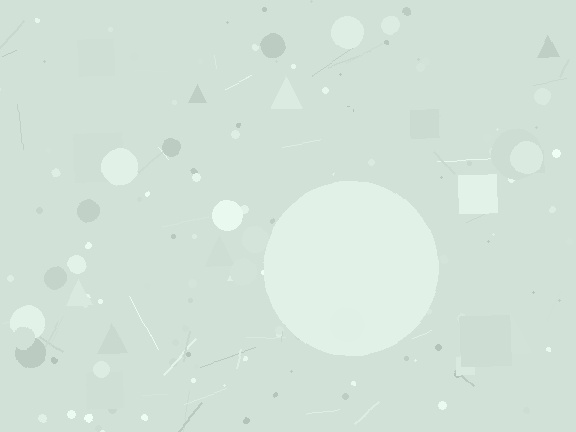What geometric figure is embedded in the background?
A circle is embedded in the background.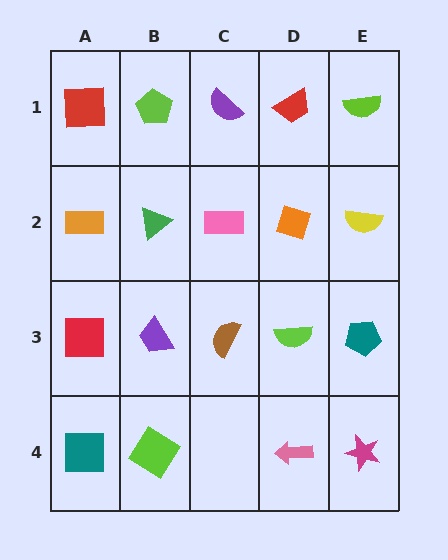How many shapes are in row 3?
5 shapes.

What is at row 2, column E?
A yellow semicircle.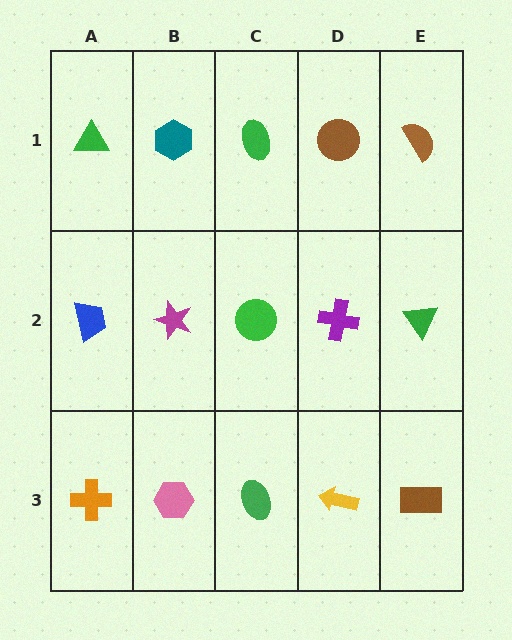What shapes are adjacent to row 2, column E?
A brown semicircle (row 1, column E), a brown rectangle (row 3, column E), a purple cross (row 2, column D).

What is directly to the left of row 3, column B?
An orange cross.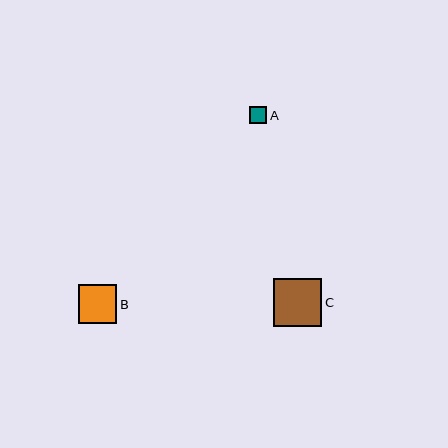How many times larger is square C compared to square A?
Square C is approximately 2.8 times the size of square A.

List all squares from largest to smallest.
From largest to smallest: C, B, A.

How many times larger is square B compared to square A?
Square B is approximately 2.3 times the size of square A.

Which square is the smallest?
Square A is the smallest with a size of approximately 17 pixels.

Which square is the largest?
Square C is the largest with a size of approximately 49 pixels.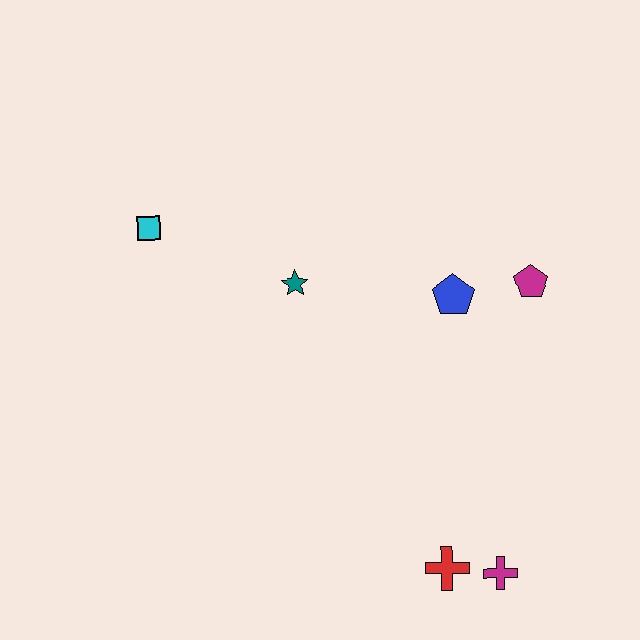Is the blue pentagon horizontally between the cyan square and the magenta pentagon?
Yes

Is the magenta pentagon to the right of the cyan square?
Yes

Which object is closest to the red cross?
The magenta cross is closest to the red cross.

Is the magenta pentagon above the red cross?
Yes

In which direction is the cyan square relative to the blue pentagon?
The cyan square is to the left of the blue pentagon.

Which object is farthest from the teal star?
The magenta cross is farthest from the teal star.